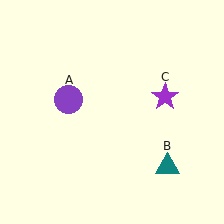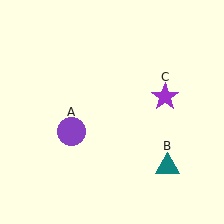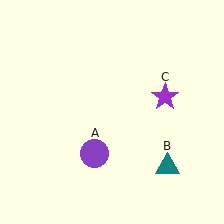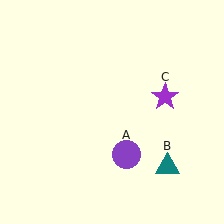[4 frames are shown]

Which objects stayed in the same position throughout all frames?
Teal triangle (object B) and purple star (object C) remained stationary.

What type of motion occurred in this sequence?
The purple circle (object A) rotated counterclockwise around the center of the scene.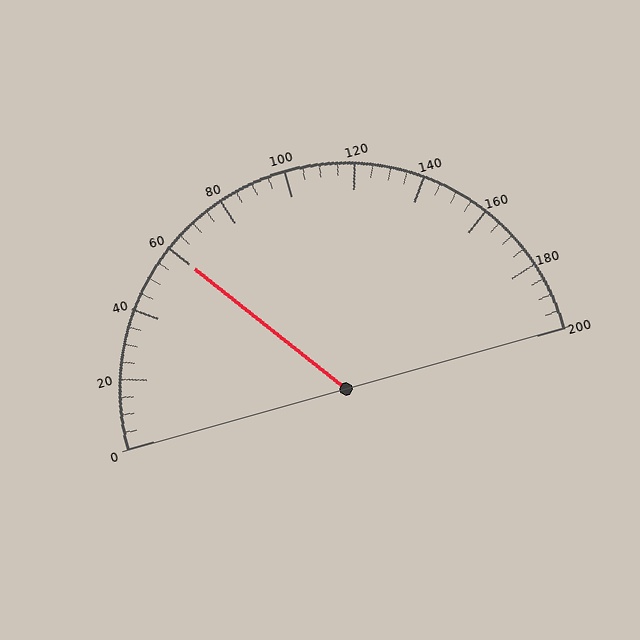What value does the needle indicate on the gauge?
The needle indicates approximately 60.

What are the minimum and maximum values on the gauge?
The gauge ranges from 0 to 200.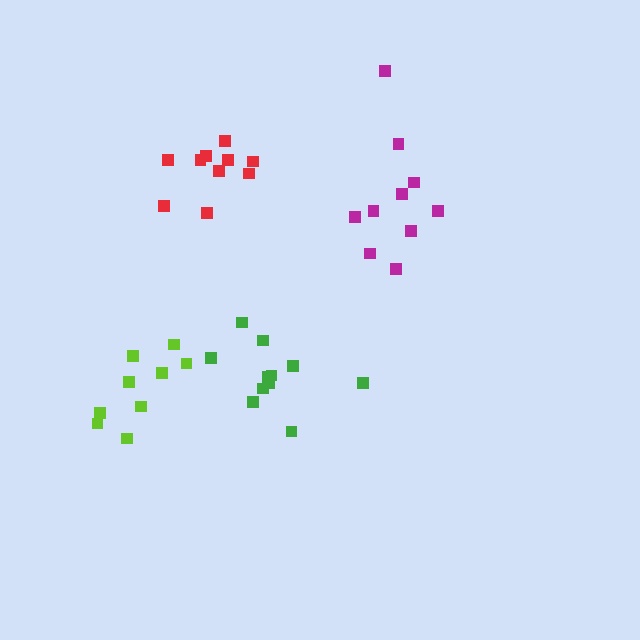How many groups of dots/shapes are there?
There are 4 groups.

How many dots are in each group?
Group 1: 9 dots, Group 2: 11 dots, Group 3: 10 dots, Group 4: 10 dots (40 total).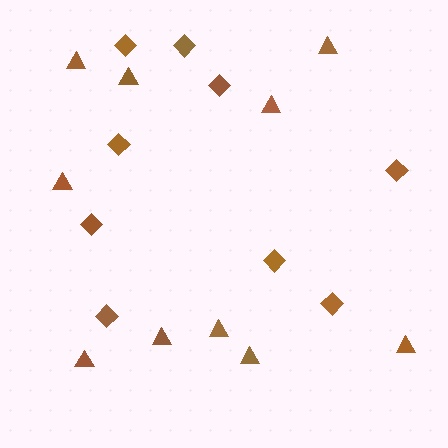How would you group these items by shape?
There are 2 groups: one group of diamonds (9) and one group of triangles (10).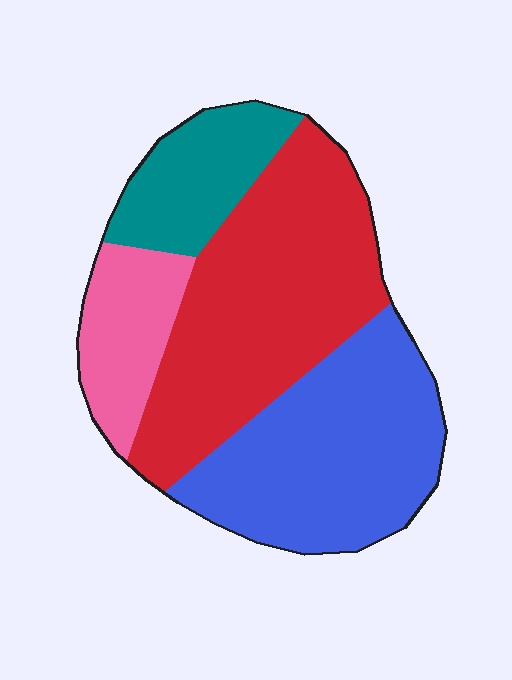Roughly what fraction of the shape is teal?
Teal takes up less than a sixth of the shape.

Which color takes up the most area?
Red, at roughly 40%.